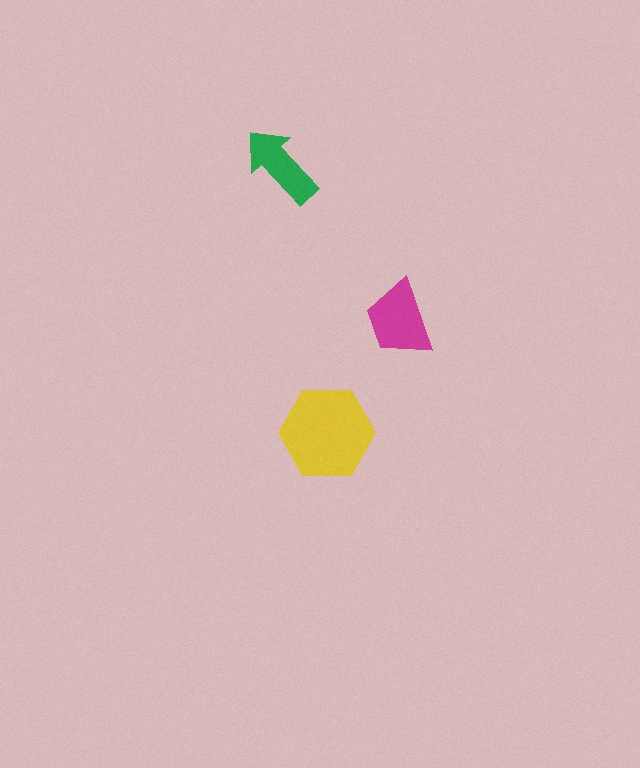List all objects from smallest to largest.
The green arrow, the magenta trapezoid, the yellow hexagon.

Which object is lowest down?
The yellow hexagon is bottommost.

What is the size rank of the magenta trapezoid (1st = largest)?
2nd.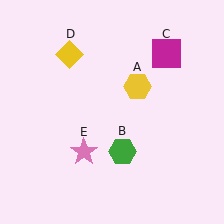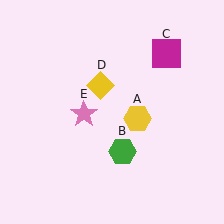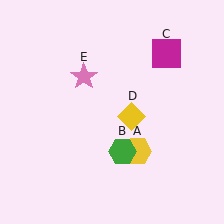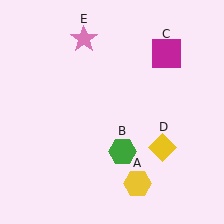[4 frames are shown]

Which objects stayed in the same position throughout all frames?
Green hexagon (object B) and magenta square (object C) remained stationary.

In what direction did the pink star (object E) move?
The pink star (object E) moved up.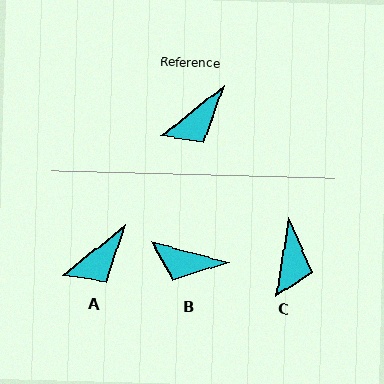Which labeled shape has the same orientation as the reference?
A.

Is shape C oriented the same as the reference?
No, it is off by about 42 degrees.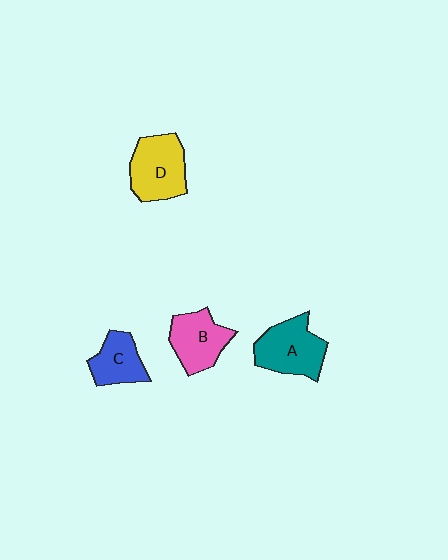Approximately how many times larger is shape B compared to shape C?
Approximately 1.2 times.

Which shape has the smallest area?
Shape C (blue).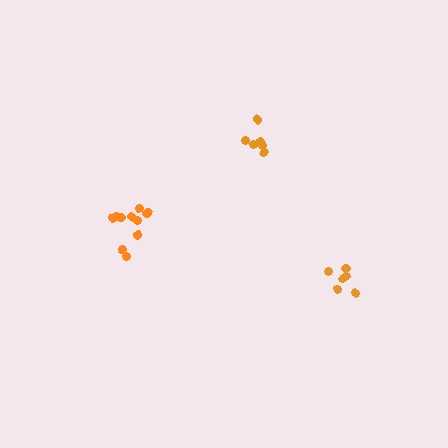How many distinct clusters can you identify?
There are 3 distinct clusters.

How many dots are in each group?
Group 1: 6 dots, Group 2: 10 dots, Group 3: 6 dots (22 total).